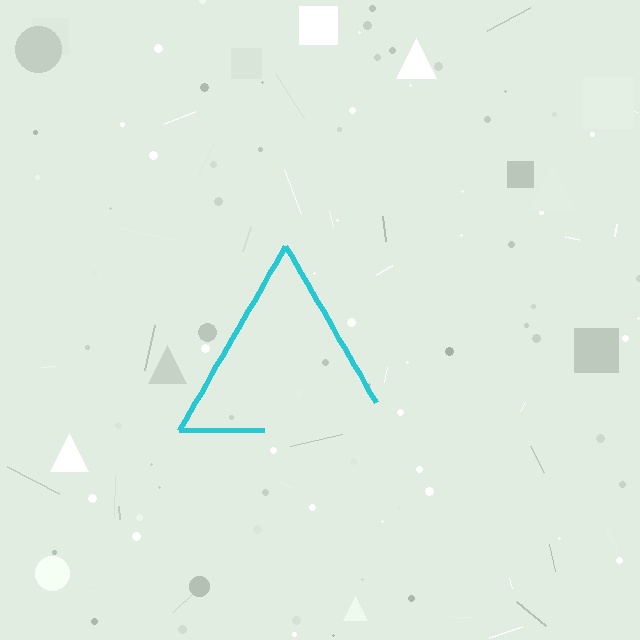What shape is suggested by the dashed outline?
The dashed outline suggests a triangle.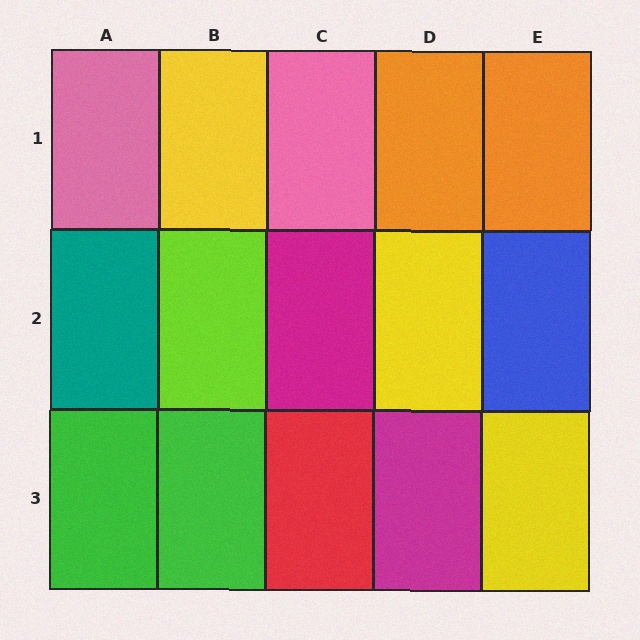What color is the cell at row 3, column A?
Green.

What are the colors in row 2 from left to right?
Teal, lime, magenta, yellow, blue.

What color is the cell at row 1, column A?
Pink.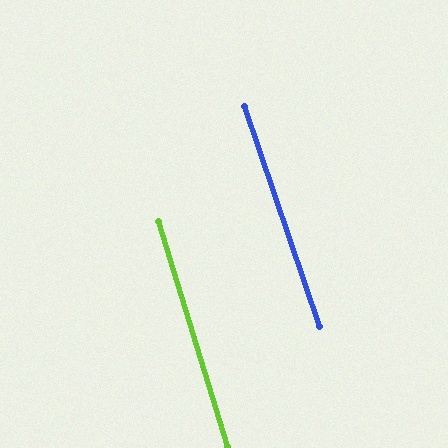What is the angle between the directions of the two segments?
Approximately 2 degrees.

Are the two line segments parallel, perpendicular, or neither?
Parallel — their directions differ by only 1.7°.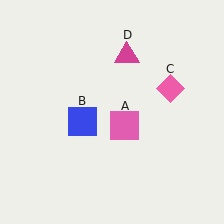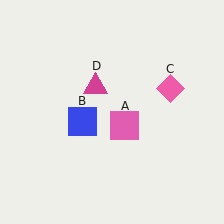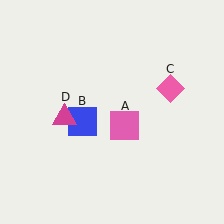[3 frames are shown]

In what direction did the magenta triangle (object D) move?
The magenta triangle (object D) moved down and to the left.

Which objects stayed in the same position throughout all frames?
Pink square (object A) and blue square (object B) and pink diamond (object C) remained stationary.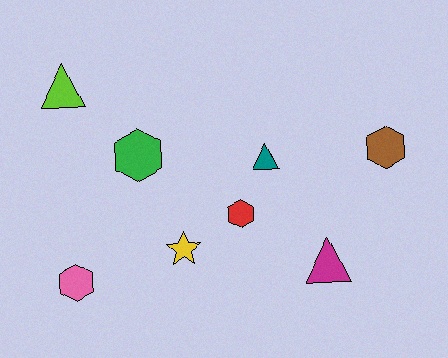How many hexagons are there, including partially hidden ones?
There are 4 hexagons.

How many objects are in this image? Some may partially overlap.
There are 8 objects.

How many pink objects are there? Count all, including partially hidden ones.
There is 1 pink object.